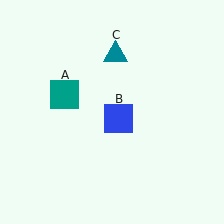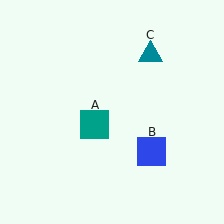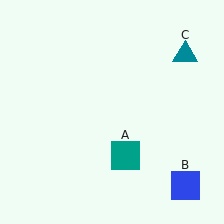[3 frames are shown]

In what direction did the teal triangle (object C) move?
The teal triangle (object C) moved right.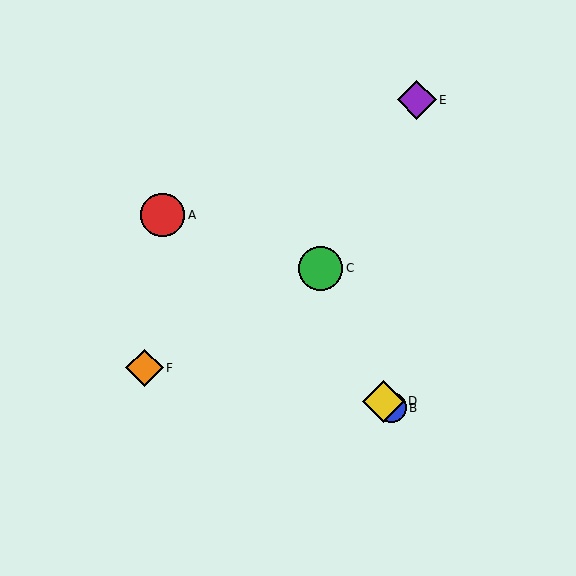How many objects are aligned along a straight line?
3 objects (A, B, D) are aligned along a straight line.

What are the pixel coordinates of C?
Object C is at (321, 268).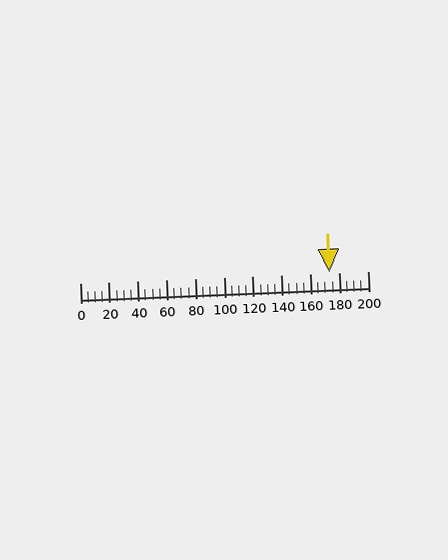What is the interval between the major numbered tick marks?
The major tick marks are spaced 20 units apart.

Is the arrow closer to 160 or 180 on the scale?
The arrow is closer to 180.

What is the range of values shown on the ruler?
The ruler shows values from 0 to 200.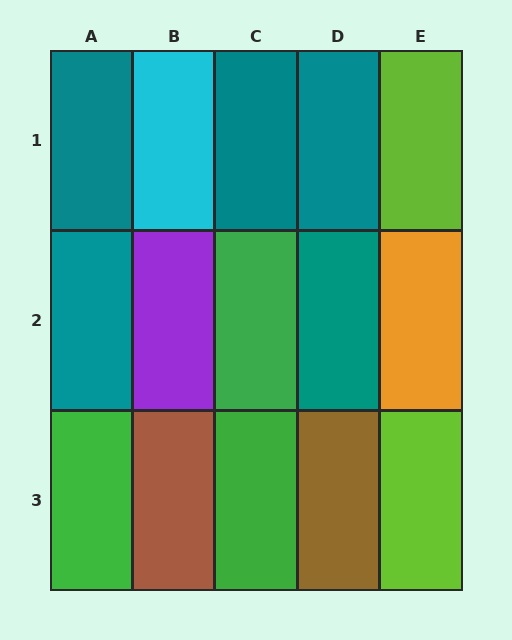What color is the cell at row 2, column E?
Orange.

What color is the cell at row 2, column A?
Teal.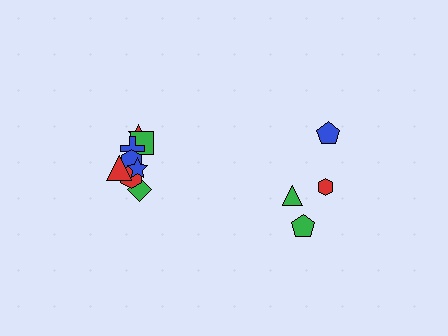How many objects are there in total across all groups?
There are 12 objects.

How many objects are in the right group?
There are 4 objects.